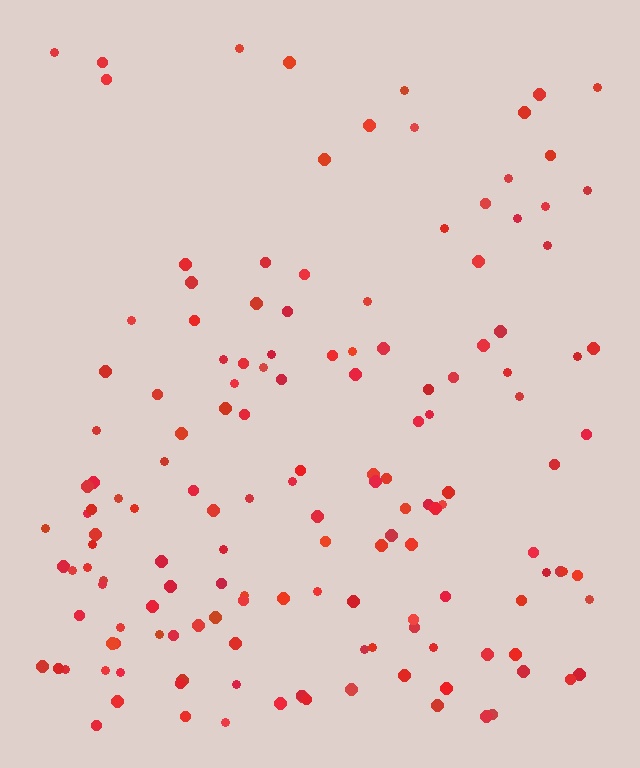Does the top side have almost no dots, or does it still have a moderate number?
Still a moderate number, just noticeably fewer than the bottom.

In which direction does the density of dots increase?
From top to bottom, with the bottom side densest.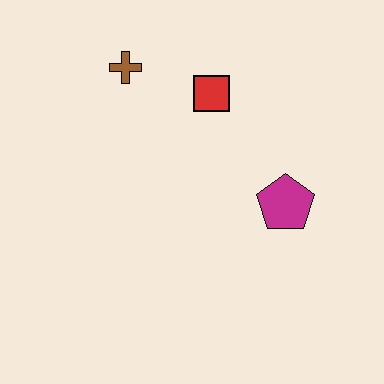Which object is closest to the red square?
The brown cross is closest to the red square.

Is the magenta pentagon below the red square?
Yes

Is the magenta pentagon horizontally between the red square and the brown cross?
No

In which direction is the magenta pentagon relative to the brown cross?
The magenta pentagon is to the right of the brown cross.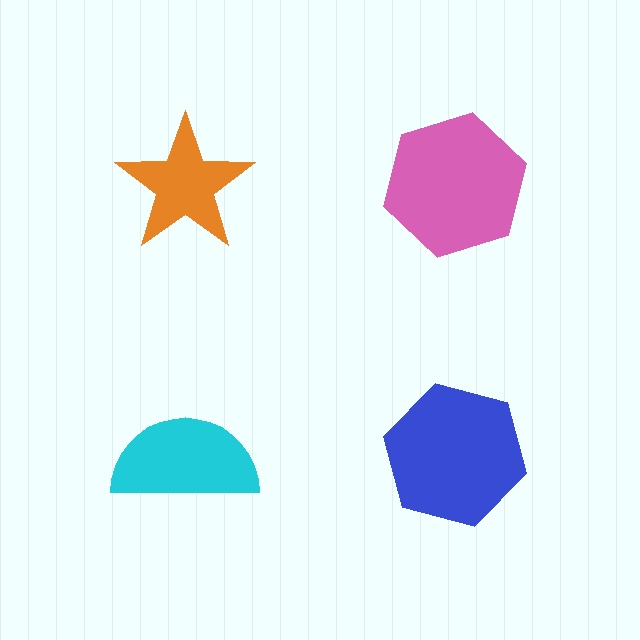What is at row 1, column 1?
An orange star.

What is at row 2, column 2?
A blue hexagon.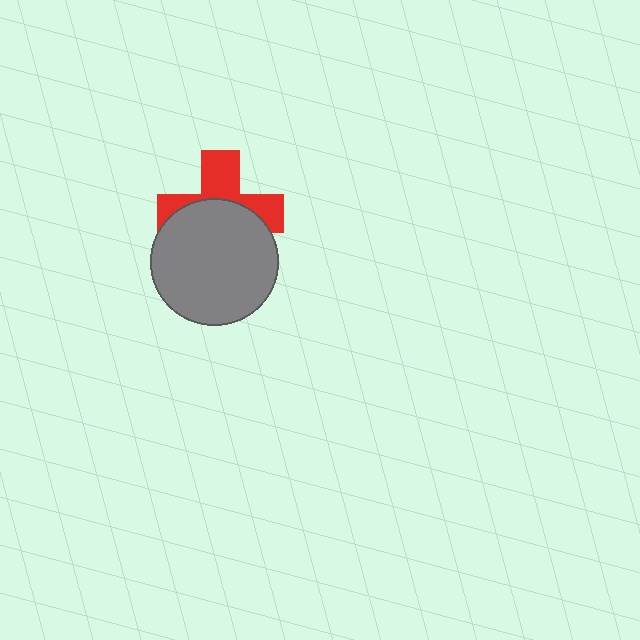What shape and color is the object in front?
The object in front is a gray circle.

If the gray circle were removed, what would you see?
You would see the complete red cross.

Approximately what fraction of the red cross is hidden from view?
Roughly 55% of the red cross is hidden behind the gray circle.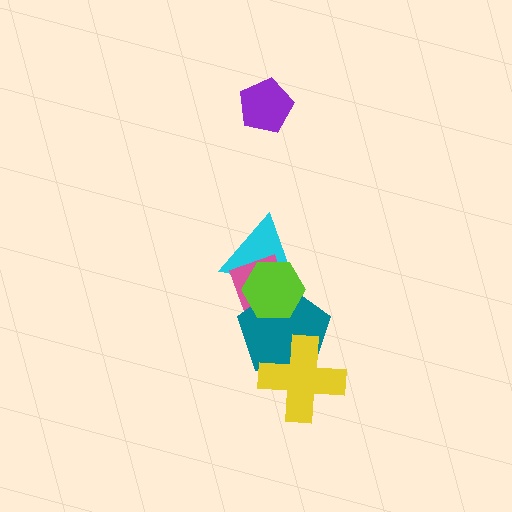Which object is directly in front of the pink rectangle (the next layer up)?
The teal pentagon is directly in front of the pink rectangle.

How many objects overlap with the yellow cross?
1 object overlaps with the yellow cross.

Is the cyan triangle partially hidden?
Yes, it is partially covered by another shape.